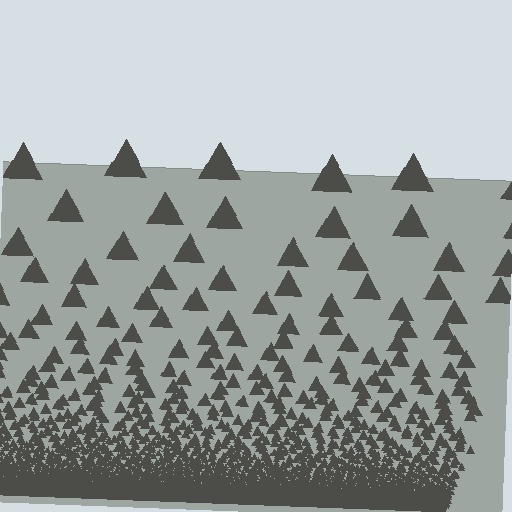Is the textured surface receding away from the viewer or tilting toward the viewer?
The surface appears to tilt toward the viewer. Texture elements get larger and sparser toward the top.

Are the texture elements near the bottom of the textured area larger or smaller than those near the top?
Smaller. The gradient is inverted — elements near the bottom are smaller and denser.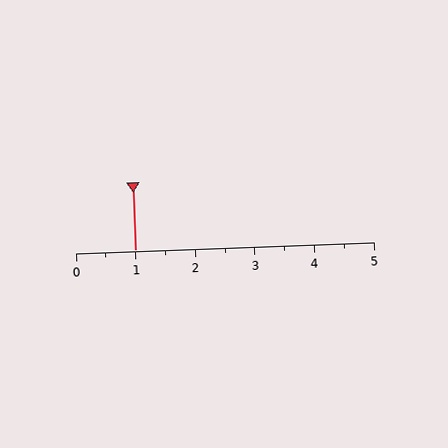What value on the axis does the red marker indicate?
The marker indicates approximately 1.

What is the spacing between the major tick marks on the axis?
The major ticks are spaced 1 apart.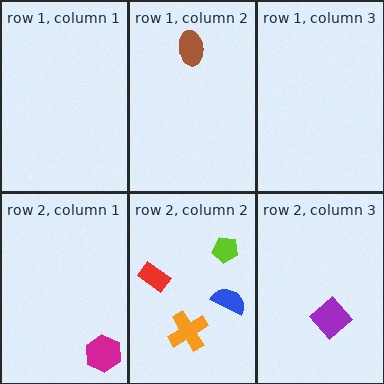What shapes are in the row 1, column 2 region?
The brown ellipse.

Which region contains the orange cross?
The row 2, column 2 region.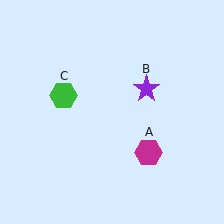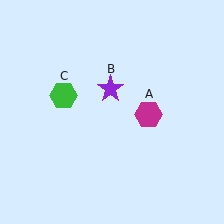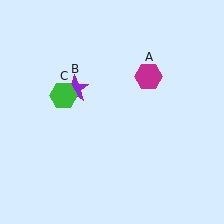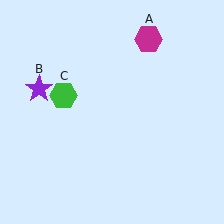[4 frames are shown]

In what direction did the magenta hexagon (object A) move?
The magenta hexagon (object A) moved up.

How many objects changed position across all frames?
2 objects changed position: magenta hexagon (object A), purple star (object B).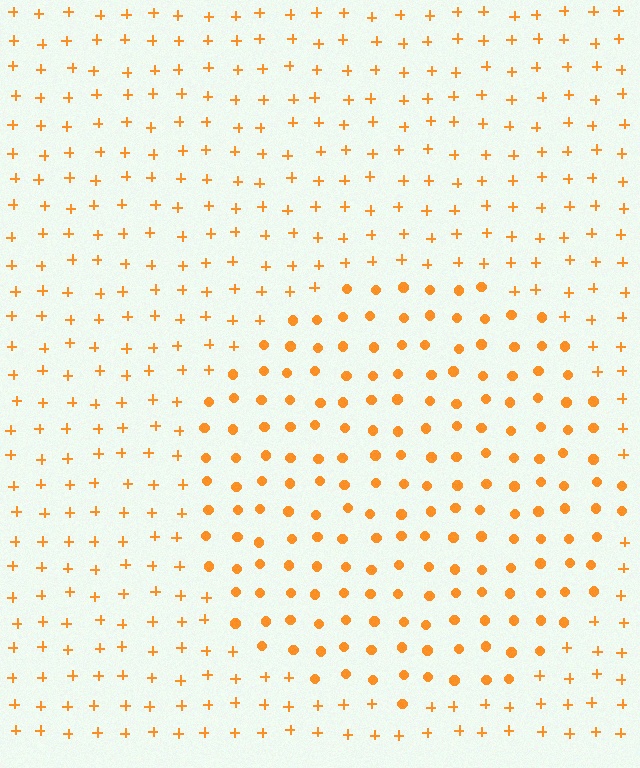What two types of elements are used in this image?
The image uses circles inside the circle region and plus signs outside it.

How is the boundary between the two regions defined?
The boundary is defined by a change in element shape: circles inside vs. plus signs outside. All elements share the same color and spacing.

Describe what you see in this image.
The image is filled with small orange elements arranged in a uniform grid. A circle-shaped region contains circles, while the surrounding area contains plus signs. The boundary is defined purely by the change in element shape.